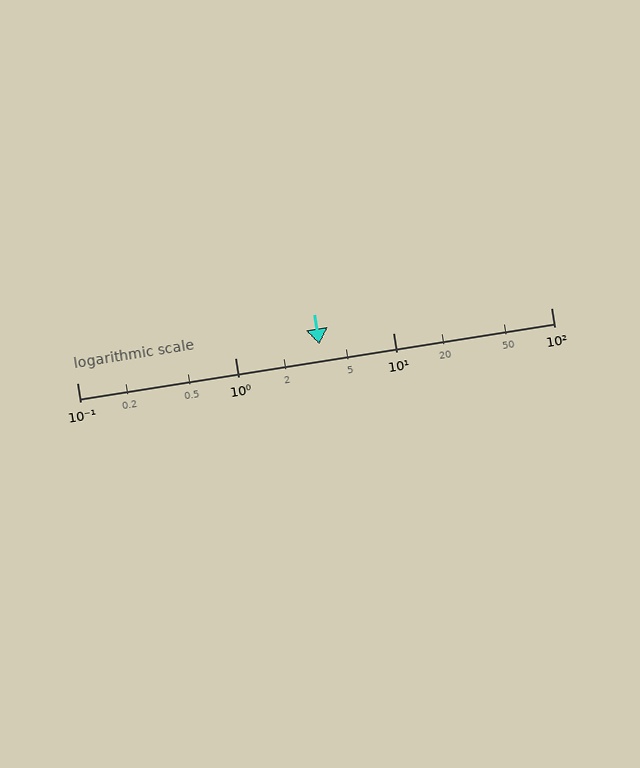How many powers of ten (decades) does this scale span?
The scale spans 3 decades, from 0.1 to 100.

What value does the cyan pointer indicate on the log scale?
The pointer indicates approximately 3.4.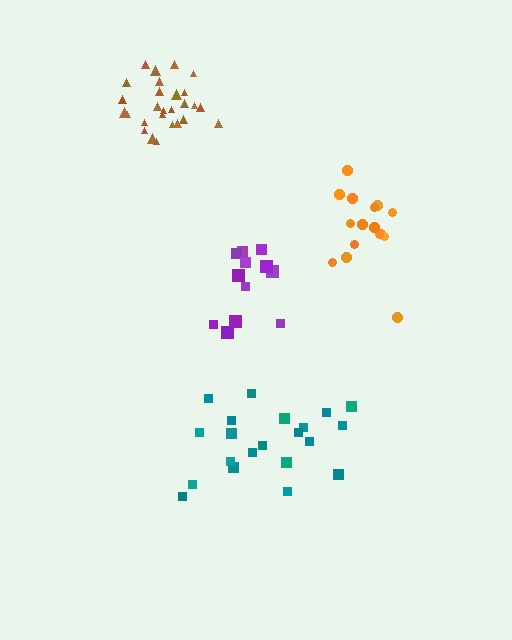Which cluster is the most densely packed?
Brown.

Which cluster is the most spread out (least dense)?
Purple.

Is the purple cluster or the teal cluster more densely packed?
Teal.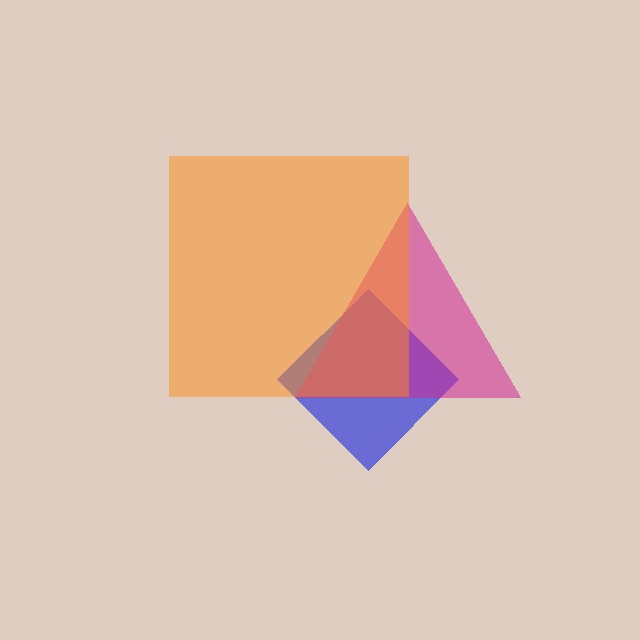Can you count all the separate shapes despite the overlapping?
Yes, there are 3 separate shapes.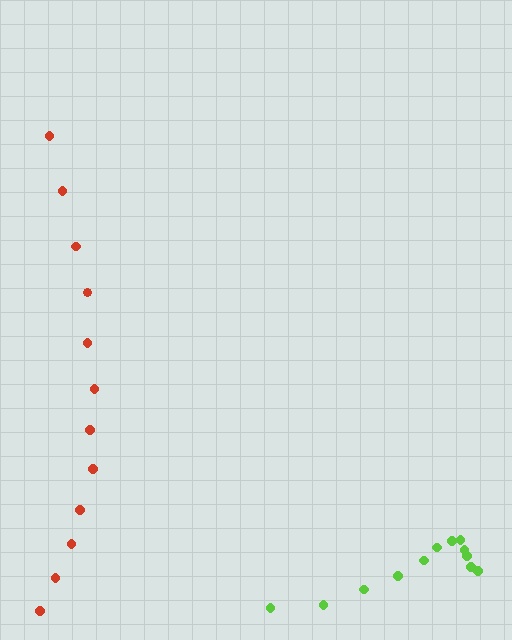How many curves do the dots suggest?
There are 2 distinct paths.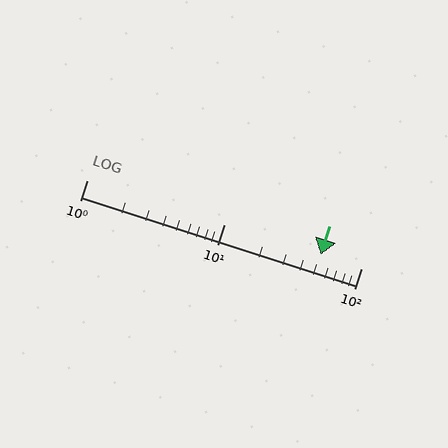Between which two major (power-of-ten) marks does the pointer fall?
The pointer is between 10 and 100.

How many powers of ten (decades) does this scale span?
The scale spans 2 decades, from 1 to 100.